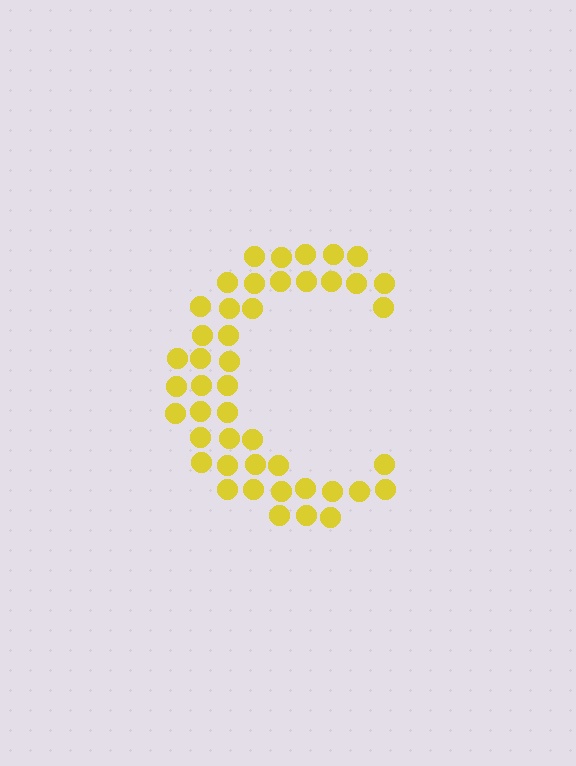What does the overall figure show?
The overall figure shows the letter C.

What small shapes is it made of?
It is made of small circles.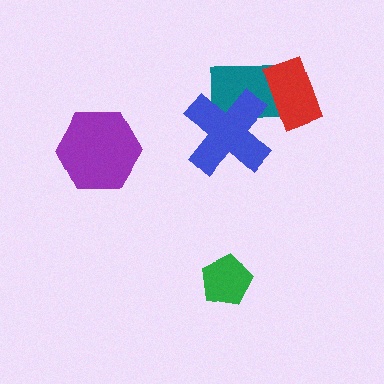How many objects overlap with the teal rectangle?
2 objects overlap with the teal rectangle.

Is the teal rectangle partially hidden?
Yes, it is partially covered by another shape.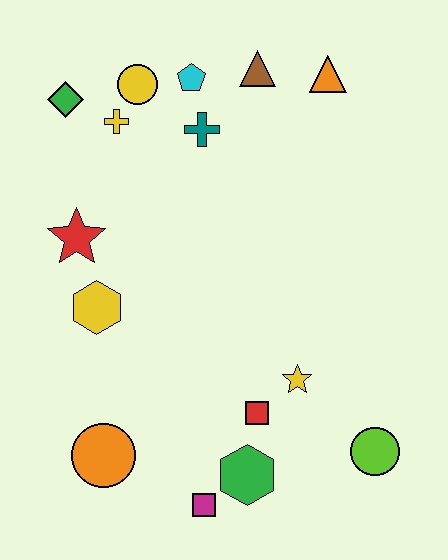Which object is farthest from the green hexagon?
The green diamond is farthest from the green hexagon.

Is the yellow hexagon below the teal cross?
Yes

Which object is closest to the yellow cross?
The yellow circle is closest to the yellow cross.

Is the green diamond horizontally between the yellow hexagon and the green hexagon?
No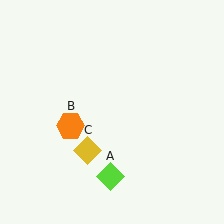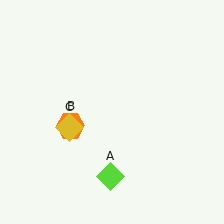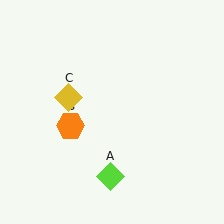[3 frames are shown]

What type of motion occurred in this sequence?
The yellow diamond (object C) rotated clockwise around the center of the scene.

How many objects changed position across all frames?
1 object changed position: yellow diamond (object C).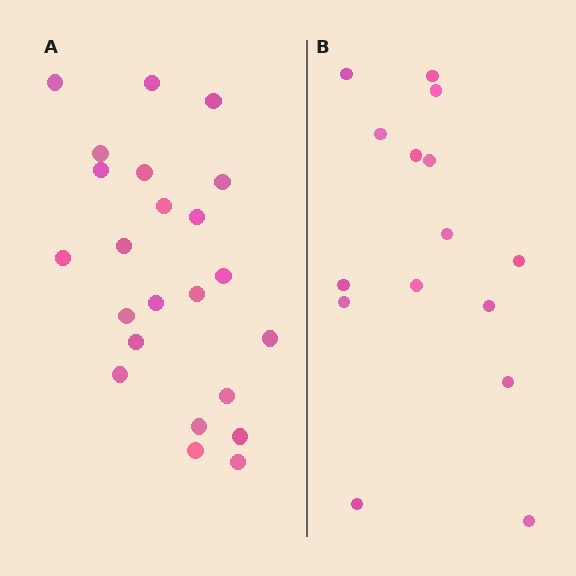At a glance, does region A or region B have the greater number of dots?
Region A (the left region) has more dots.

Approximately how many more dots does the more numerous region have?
Region A has roughly 8 or so more dots than region B.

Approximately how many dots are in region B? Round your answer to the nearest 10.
About 20 dots. (The exact count is 15, which rounds to 20.)